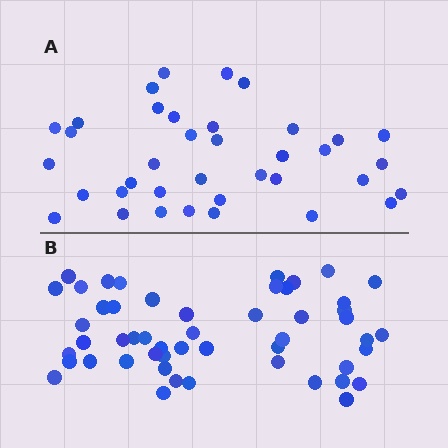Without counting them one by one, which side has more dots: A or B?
Region B (the bottom region) has more dots.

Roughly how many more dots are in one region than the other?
Region B has approximately 15 more dots than region A.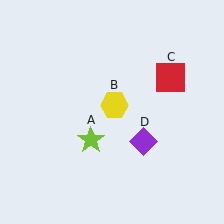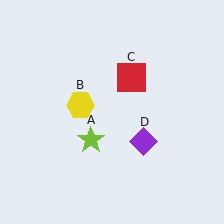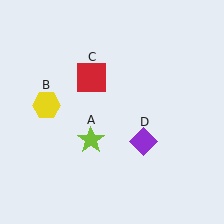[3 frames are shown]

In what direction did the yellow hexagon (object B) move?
The yellow hexagon (object B) moved left.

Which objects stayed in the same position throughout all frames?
Lime star (object A) and purple diamond (object D) remained stationary.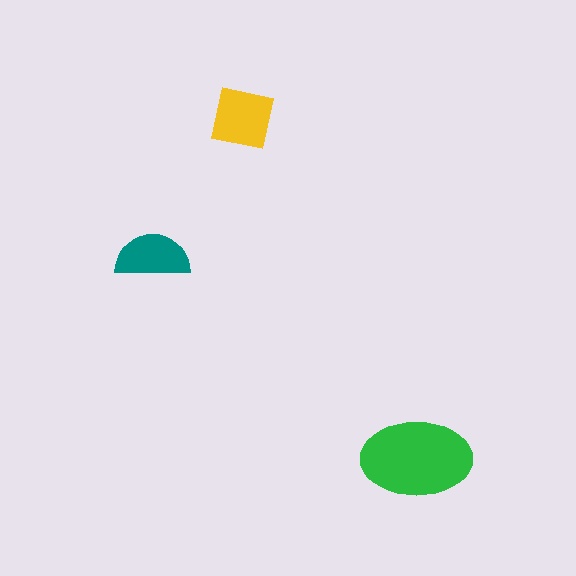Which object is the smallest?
The teal semicircle.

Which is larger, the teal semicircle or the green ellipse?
The green ellipse.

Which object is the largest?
The green ellipse.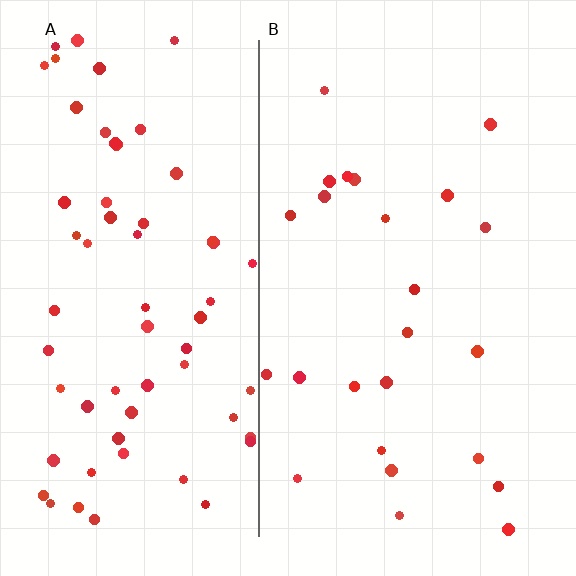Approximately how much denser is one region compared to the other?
Approximately 2.6× — region A over region B.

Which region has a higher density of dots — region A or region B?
A (the left).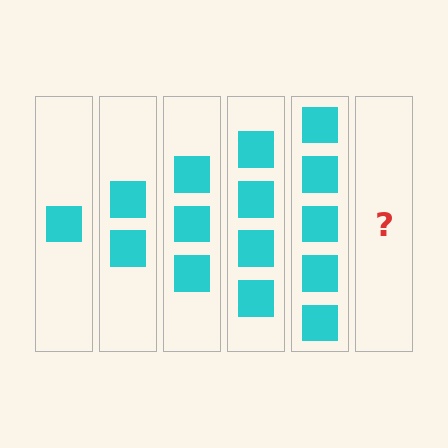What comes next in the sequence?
The next element should be 6 squares.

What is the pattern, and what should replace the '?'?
The pattern is that each step adds one more square. The '?' should be 6 squares.